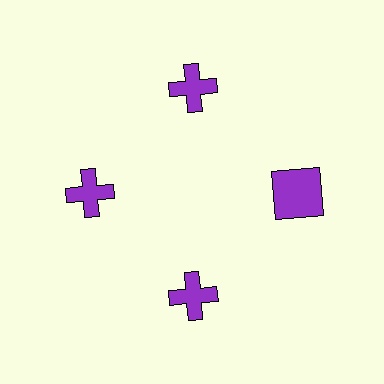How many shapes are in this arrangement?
There are 4 shapes arranged in a ring pattern.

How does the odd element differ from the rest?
It has a different shape: square instead of cross.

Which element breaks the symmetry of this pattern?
The purple square at roughly the 3 o'clock position breaks the symmetry. All other shapes are purple crosses.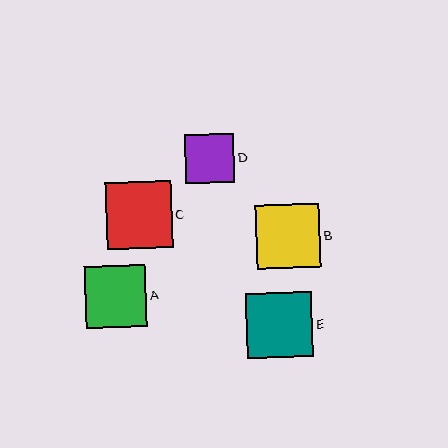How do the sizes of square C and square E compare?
Square C and square E are approximately the same size.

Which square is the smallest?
Square D is the smallest with a size of approximately 50 pixels.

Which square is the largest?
Square C is the largest with a size of approximately 66 pixels.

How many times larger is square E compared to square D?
Square E is approximately 1.3 times the size of square D.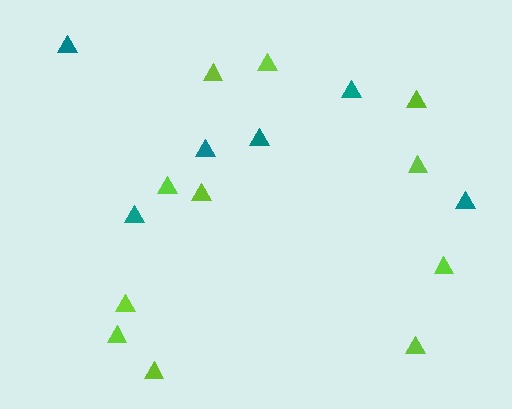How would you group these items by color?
There are 2 groups: one group of teal triangles (6) and one group of lime triangles (11).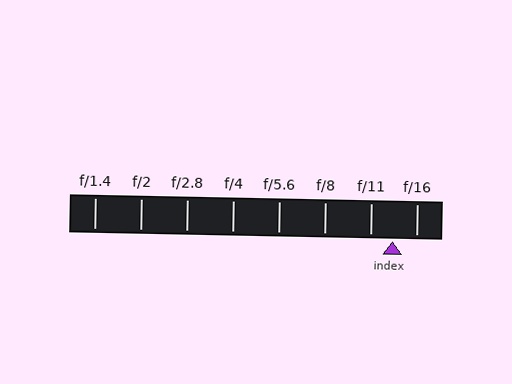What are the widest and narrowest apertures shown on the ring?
The widest aperture shown is f/1.4 and the narrowest is f/16.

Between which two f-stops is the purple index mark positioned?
The index mark is between f/11 and f/16.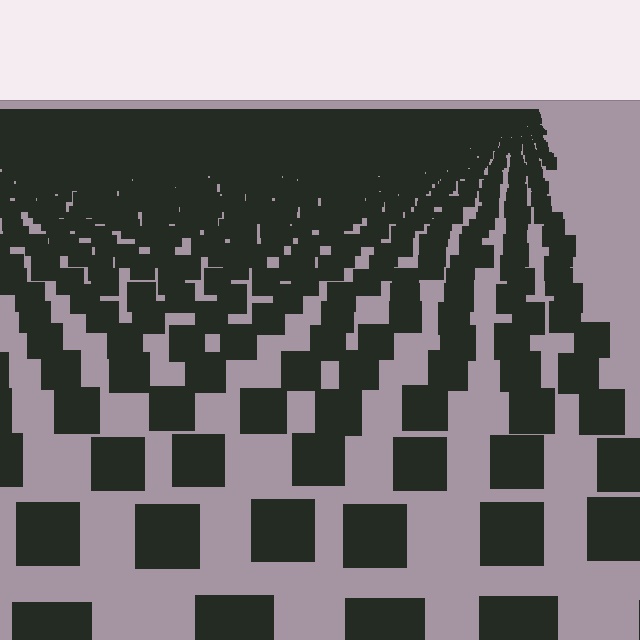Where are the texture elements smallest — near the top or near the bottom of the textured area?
Near the top.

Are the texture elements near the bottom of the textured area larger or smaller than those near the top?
Larger. Near the bottom, elements are closer to the viewer and appear at a bigger on-screen size.